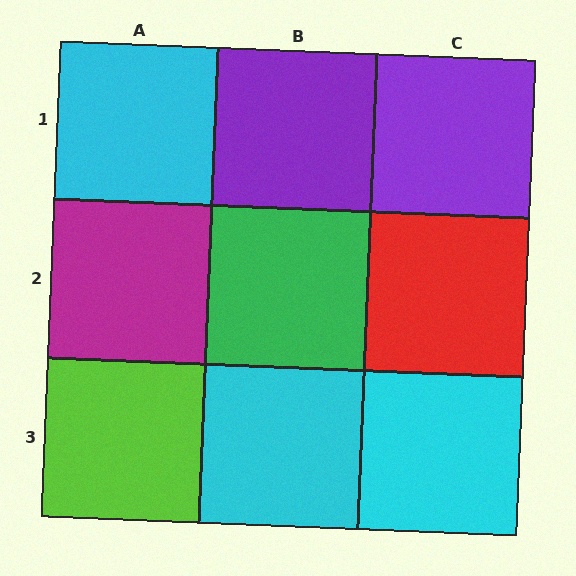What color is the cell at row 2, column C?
Red.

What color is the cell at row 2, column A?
Magenta.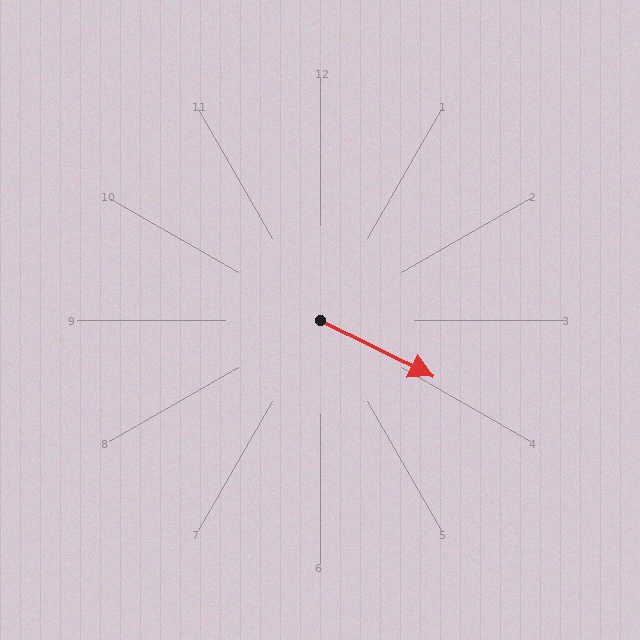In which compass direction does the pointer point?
Southeast.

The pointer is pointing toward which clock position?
Roughly 4 o'clock.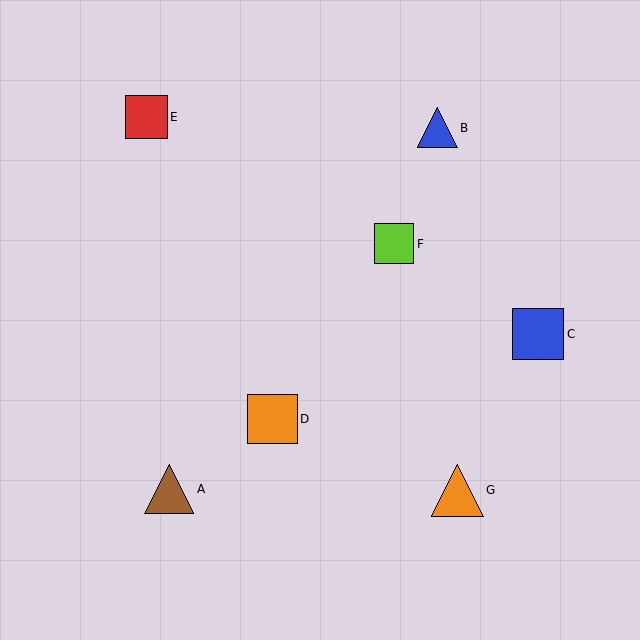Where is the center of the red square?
The center of the red square is at (146, 117).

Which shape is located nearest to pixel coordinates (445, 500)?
The orange triangle (labeled G) at (457, 490) is nearest to that location.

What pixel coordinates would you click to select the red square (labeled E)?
Click at (146, 117) to select the red square E.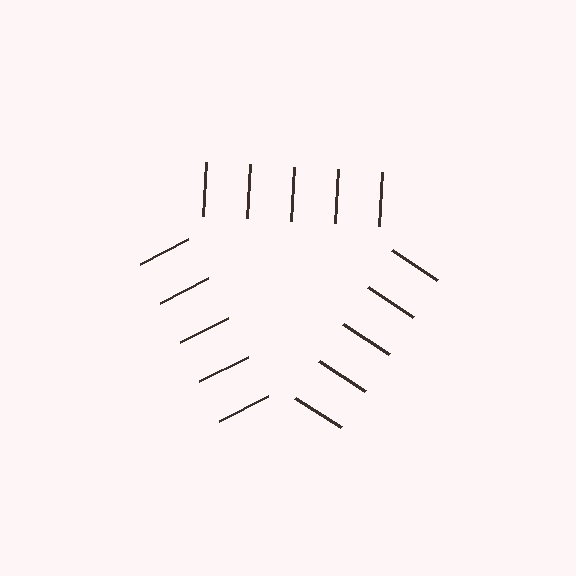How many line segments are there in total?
15 — 5 along each of the 3 edges.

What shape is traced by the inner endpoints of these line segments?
An illusory triangle — the line segments terminate on its edges but no continuous stroke is drawn.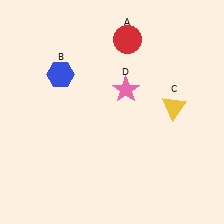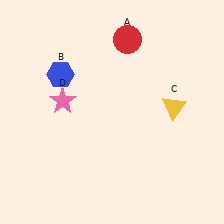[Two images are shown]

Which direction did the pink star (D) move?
The pink star (D) moved left.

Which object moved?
The pink star (D) moved left.